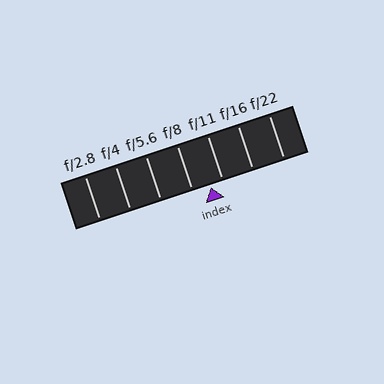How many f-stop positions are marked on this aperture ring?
There are 7 f-stop positions marked.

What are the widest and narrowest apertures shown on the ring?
The widest aperture shown is f/2.8 and the narrowest is f/22.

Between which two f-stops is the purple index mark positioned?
The index mark is between f/8 and f/11.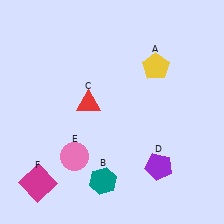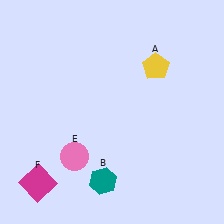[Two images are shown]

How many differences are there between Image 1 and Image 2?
There are 2 differences between the two images.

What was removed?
The red triangle (C), the purple pentagon (D) were removed in Image 2.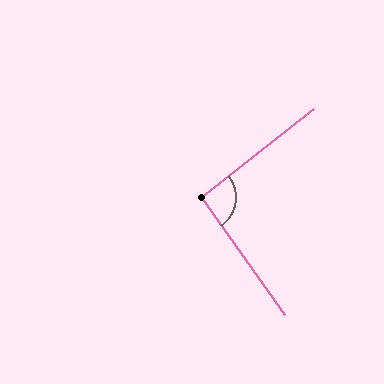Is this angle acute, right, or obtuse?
It is approximately a right angle.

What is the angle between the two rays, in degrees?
Approximately 93 degrees.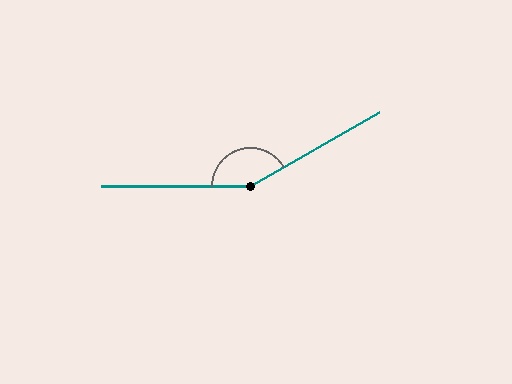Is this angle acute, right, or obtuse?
It is obtuse.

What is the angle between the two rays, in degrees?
Approximately 150 degrees.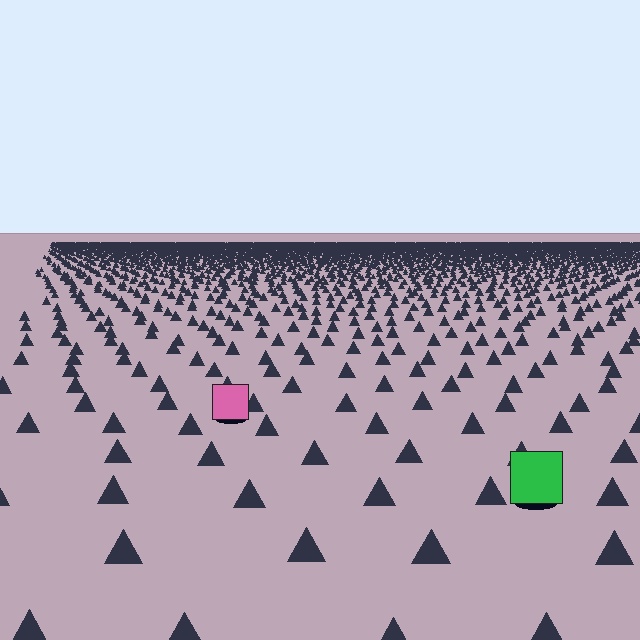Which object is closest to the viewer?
The green square is closest. The texture marks near it are larger and more spread out.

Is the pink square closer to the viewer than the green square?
No. The green square is closer — you can tell from the texture gradient: the ground texture is coarser near it.